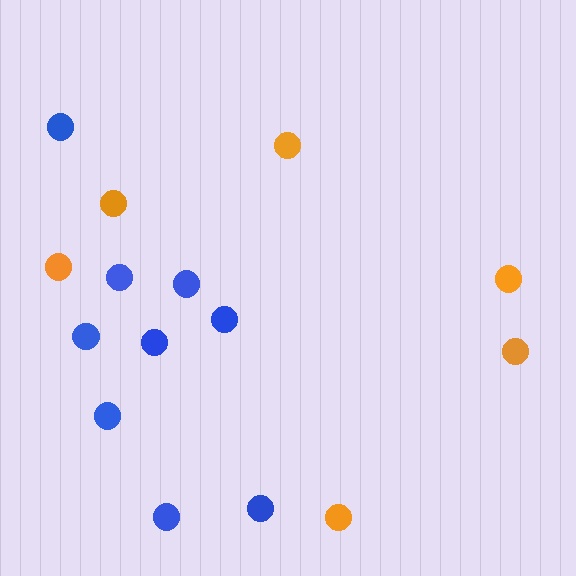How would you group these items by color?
There are 2 groups: one group of orange circles (6) and one group of blue circles (9).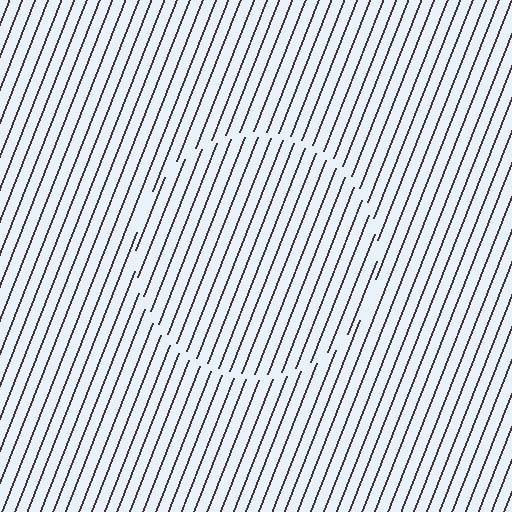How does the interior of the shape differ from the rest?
The interior of the shape contains the same grating, shifted by half a period — the contour is defined by the phase discontinuity where line-ends from the inner and outer gratings abut.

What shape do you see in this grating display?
An illusory circle. The interior of the shape contains the same grating, shifted by half a period — the contour is defined by the phase discontinuity where line-ends from the inner and outer gratings abut.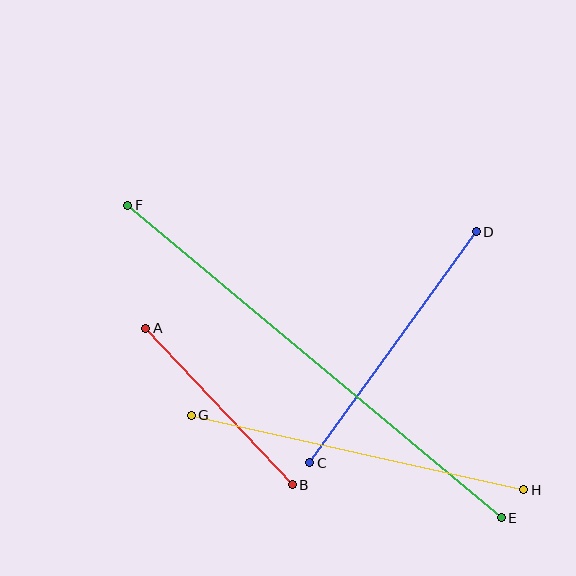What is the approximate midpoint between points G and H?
The midpoint is at approximately (358, 453) pixels.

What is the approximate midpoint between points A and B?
The midpoint is at approximately (219, 406) pixels.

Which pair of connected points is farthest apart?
Points E and F are farthest apart.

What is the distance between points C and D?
The distance is approximately 285 pixels.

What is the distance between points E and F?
The distance is approximately 487 pixels.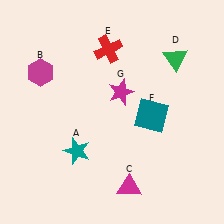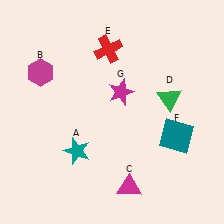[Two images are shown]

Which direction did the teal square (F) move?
The teal square (F) moved right.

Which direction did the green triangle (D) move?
The green triangle (D) moved down.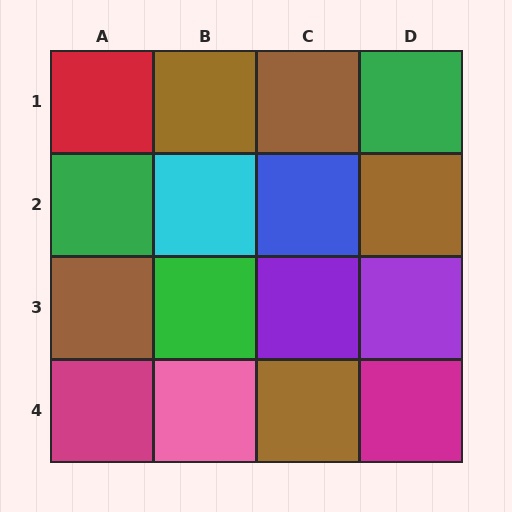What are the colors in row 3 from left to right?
Brown, green, purple, purple.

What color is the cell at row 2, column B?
Cyan.